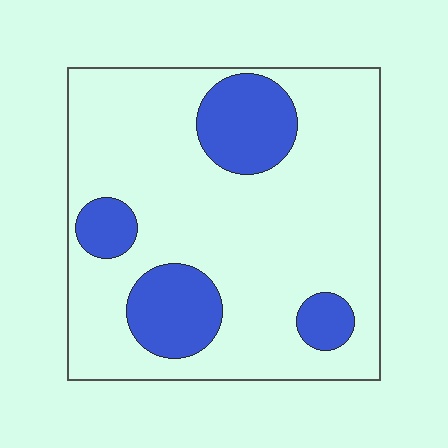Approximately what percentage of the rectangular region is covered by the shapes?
Approximately 20%.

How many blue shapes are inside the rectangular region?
4.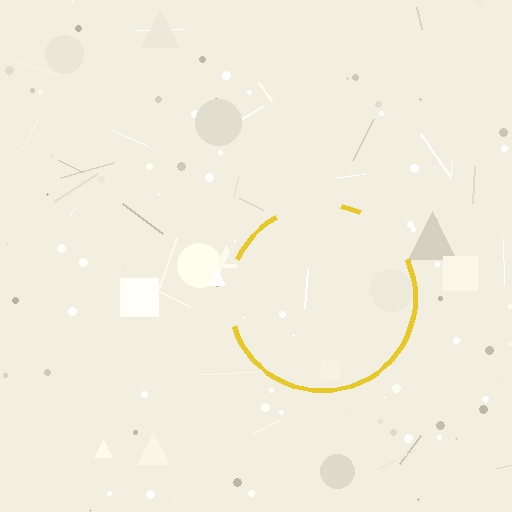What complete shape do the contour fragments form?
The contour fragments form a circle.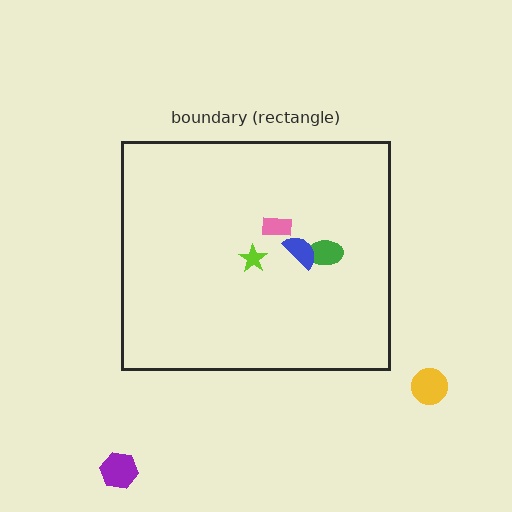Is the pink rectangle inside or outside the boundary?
Inside.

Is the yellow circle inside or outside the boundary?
Outside.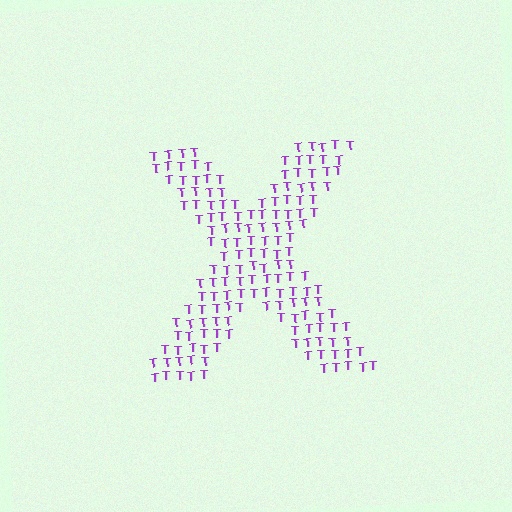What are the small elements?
The small elements are letter T's.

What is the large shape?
The large shape is the letter X.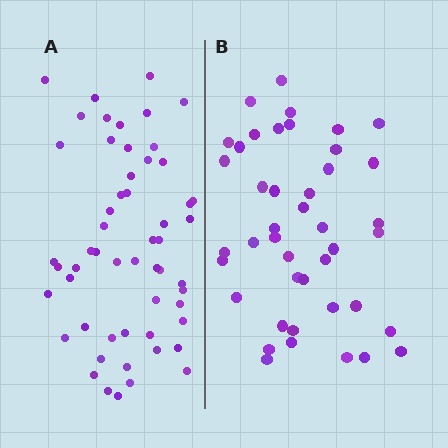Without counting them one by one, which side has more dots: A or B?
Region A (the left region) has more dots.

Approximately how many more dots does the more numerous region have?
Region A has roughly 12 or so more dots than region B.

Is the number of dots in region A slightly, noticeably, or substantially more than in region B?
Region A has noticeably more, but not dramatically so. The ratio is roughly 1.3 to 1.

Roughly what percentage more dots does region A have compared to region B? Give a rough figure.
About 30% more.